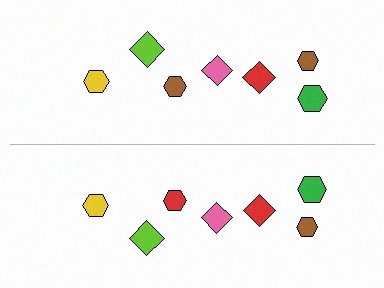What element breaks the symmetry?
The red hexagon on the bottom side breaks the symmetry — its mirror counterpart is brown.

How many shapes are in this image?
There are 14 shapes in this image.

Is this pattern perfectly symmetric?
No, the pattern is not perfectly symmetric. The red hexagon on the bottom side breaks the symmetry — its mirror counterpart is brown.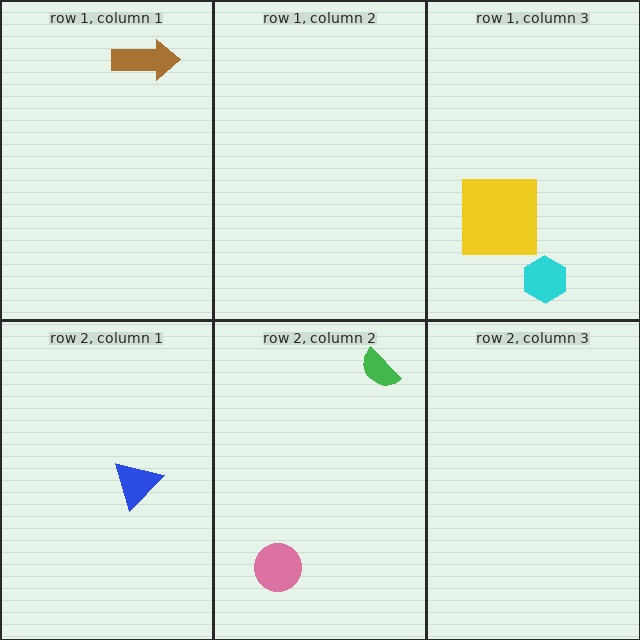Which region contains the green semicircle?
The row 2, column 2 region.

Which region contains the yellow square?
The row 1, column 3 region.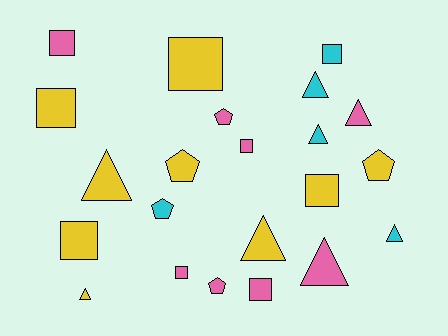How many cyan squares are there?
There is 1 cyan square.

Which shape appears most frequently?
Square, with 9 objects.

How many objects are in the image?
There are 22 objects.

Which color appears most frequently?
Yellow, with 9 objects.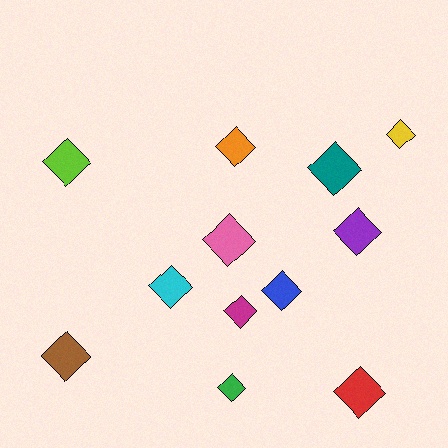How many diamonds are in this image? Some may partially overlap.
There are 12 diamonds.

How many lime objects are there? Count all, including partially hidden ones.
There is 1 lime object.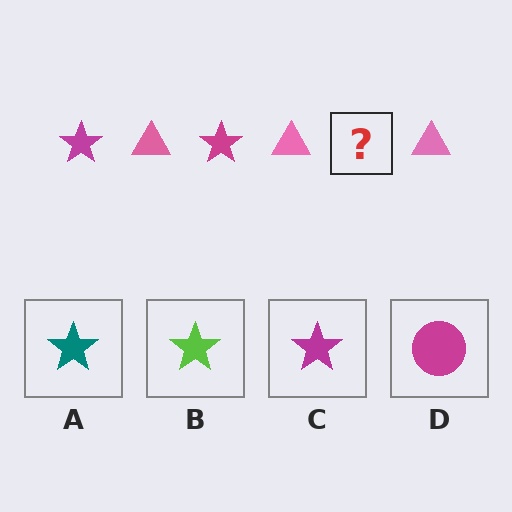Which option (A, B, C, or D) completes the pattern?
C.